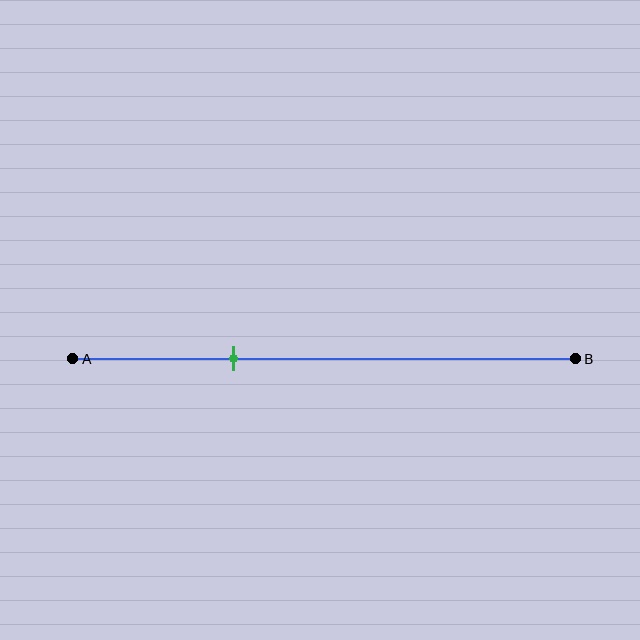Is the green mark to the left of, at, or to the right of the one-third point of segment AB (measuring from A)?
The green mark is approximately at the one-third point of segment AB.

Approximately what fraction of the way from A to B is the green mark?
The green mark is approximately 30% of the way from A to B.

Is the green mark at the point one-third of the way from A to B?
Yes, the mark is approximately at the one-third point.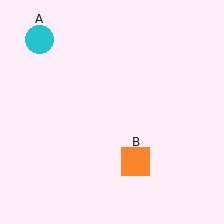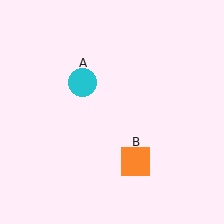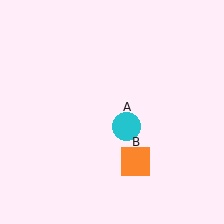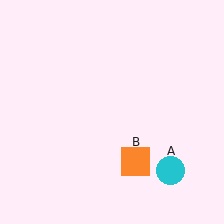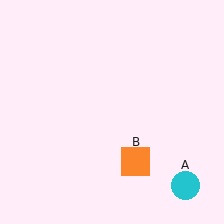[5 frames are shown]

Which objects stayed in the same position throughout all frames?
Orange square (object B) remained stationary.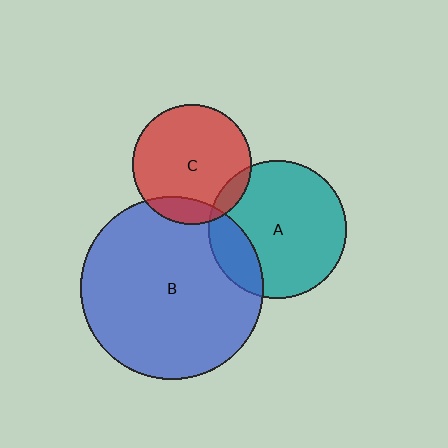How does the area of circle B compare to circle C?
Approximately 2.3 times.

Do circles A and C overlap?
Yes.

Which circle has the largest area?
Circle B (blue).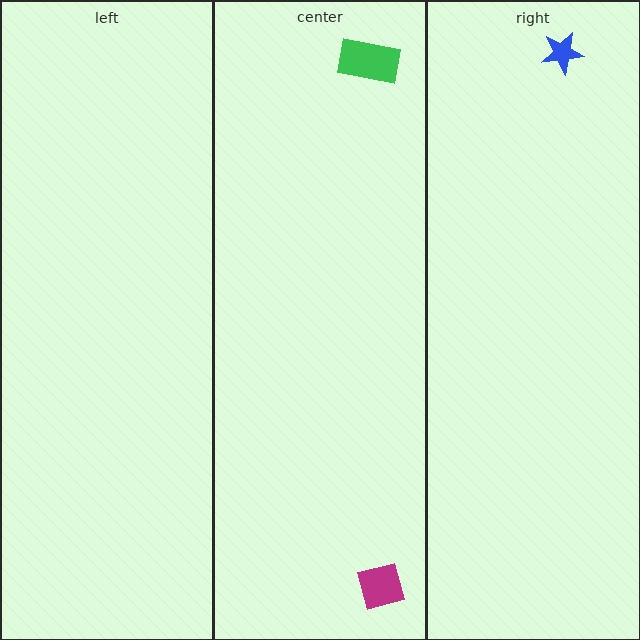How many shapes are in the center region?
2.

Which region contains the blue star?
The right region.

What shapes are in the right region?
The blue star.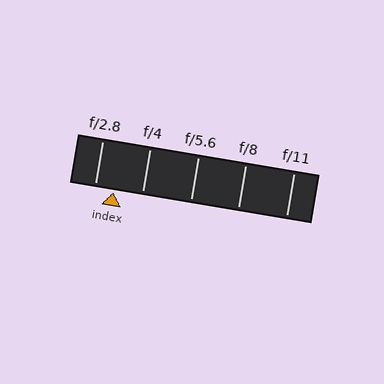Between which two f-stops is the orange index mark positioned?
The index mark is between f/2.8 and f/4.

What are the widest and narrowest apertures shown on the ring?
The widest aperture shown is f/2.8 and the narrowest is f/11.